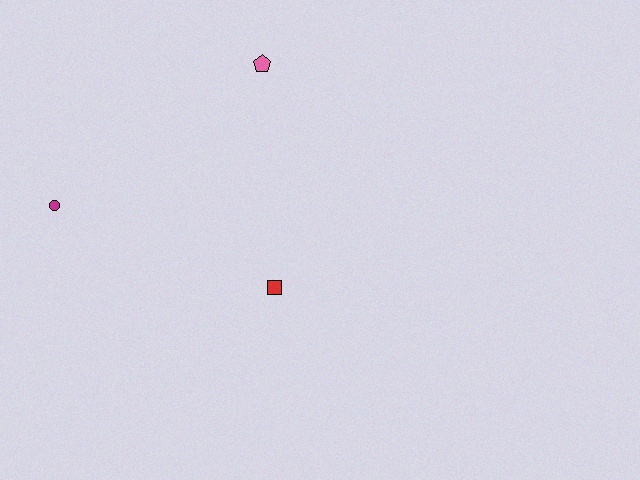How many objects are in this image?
There are 3 objects.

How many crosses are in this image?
There are no crosses.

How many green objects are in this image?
There are no green objects.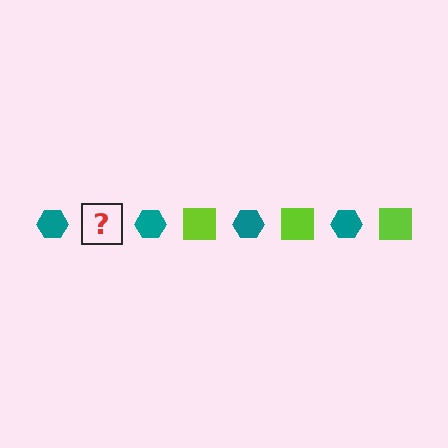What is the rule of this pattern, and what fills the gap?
The rule is that the pattern alternates between teal hexagon and lime square. The gap should be filled with a lime square.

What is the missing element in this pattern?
The missing element is a lime square.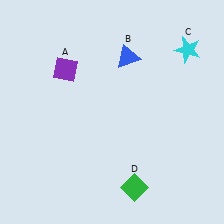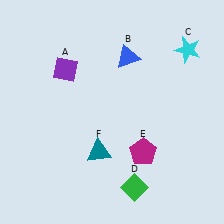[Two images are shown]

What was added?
A magenta pentagon (E), a teal triangle (F) were added in Image 2.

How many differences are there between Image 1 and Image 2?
There are 2 differences between the two images.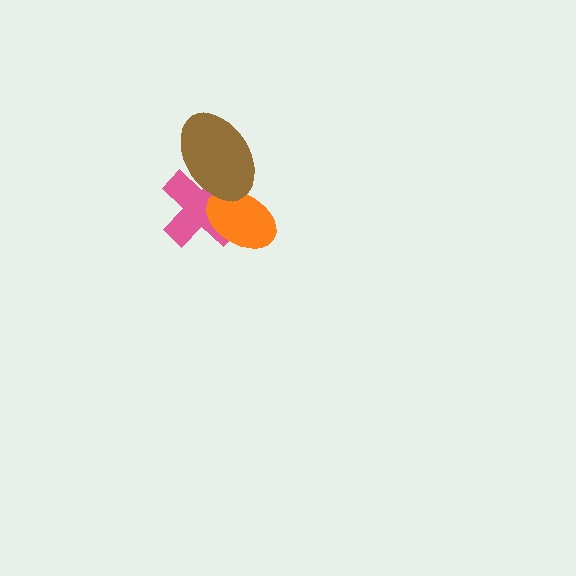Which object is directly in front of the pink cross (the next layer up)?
The orange ellipse is directly in front of the pink cross.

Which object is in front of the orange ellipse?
The brown ellipse is in front of the orange ellipse.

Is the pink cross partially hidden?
Yes, it is partially covered by another shape.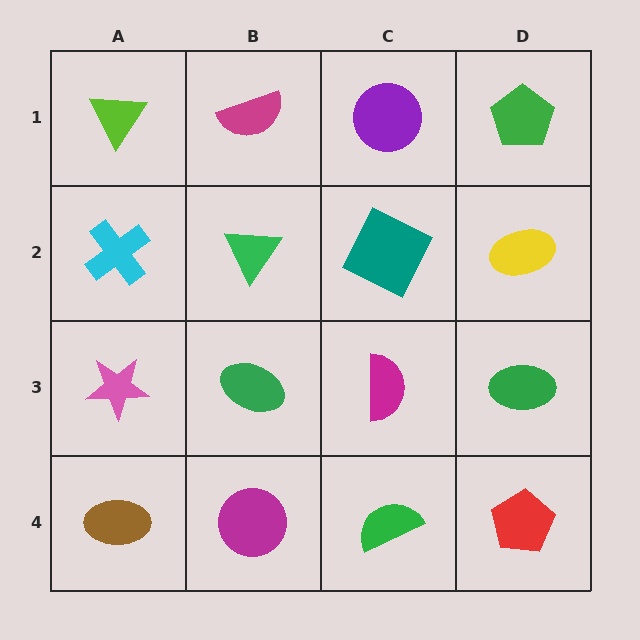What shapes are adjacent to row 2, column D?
A green pentagon (row 1, column D), a green ellipse (row 3, column D), a teal square (row 2, column C).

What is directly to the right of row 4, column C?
A red pentagon.